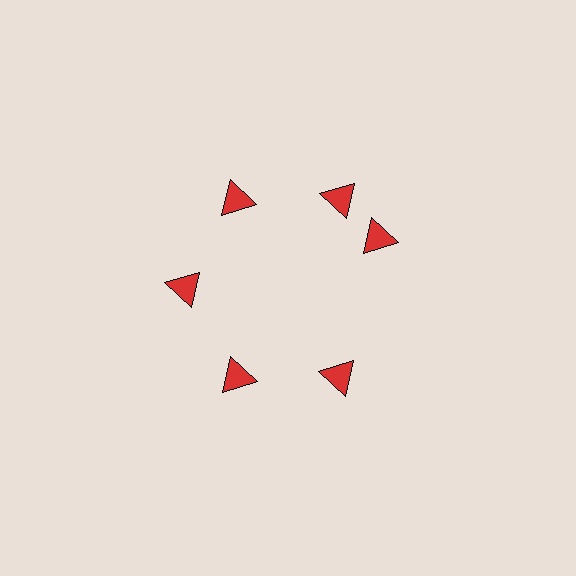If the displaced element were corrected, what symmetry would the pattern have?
It would have 6-fold rotational symmetry — the pattern would map onto itself every 60 degrees.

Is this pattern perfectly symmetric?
No. The 6 red triangles are arranged in a ring, but one element near the 3 o'clock position is rotated out of alignment along the ring, breaking the 6-fold rotational symmetry.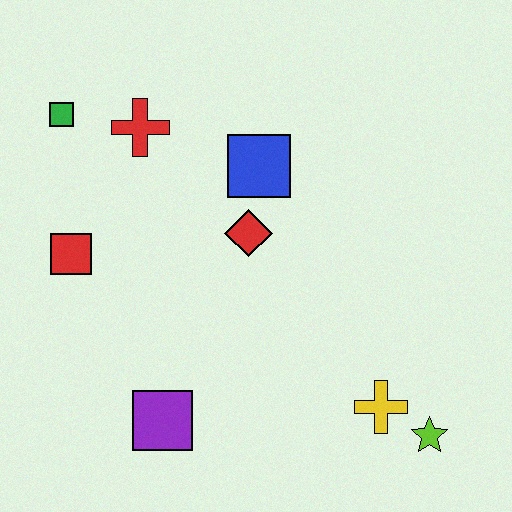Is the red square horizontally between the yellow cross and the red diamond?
No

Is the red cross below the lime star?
No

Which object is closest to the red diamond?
The blue square is closest to the red diamond.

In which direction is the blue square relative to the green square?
The blue square is to the right of the green square.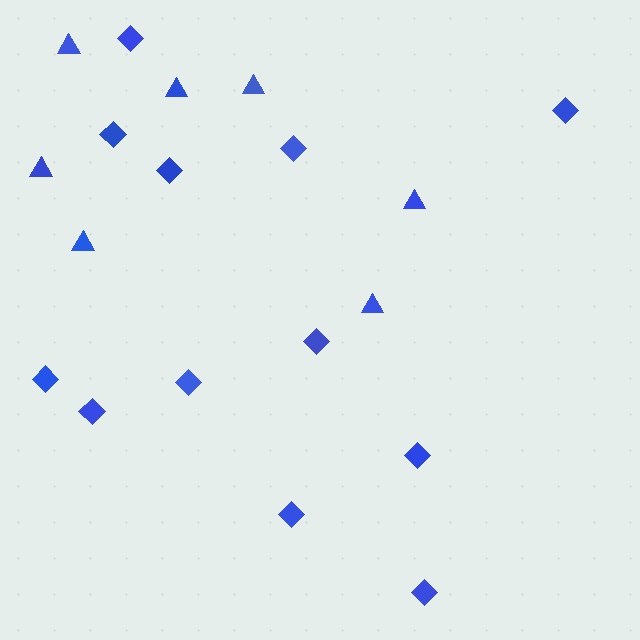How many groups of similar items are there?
There are 2 groups: one group of diamonds (12) and one group of triangles (7).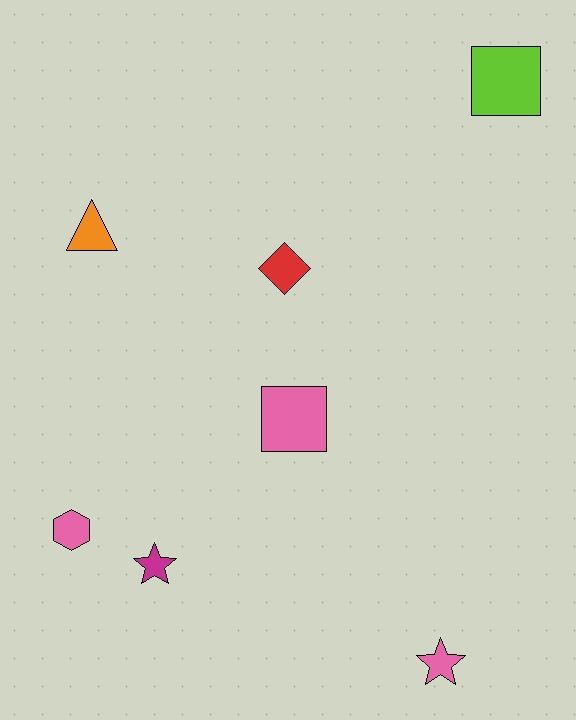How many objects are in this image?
There are 7 objects.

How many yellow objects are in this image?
There are no yellow objects.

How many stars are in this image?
There are 2 stars.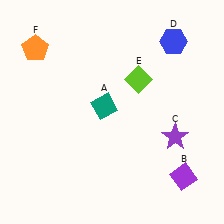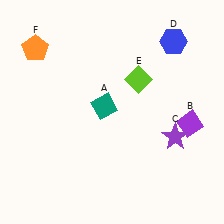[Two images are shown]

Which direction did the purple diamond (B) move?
The purple diamond (B) moved up.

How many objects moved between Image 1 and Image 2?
1 object moved between the two images.